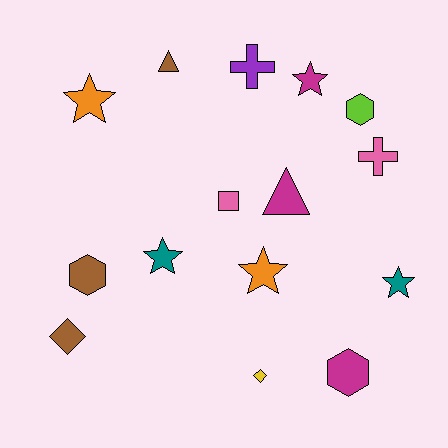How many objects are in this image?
There are 15 objects.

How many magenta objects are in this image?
There are 3 magenta objects.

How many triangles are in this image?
There are 2 triangles.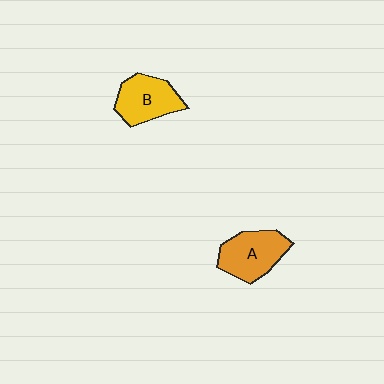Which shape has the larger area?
Shape A (orange).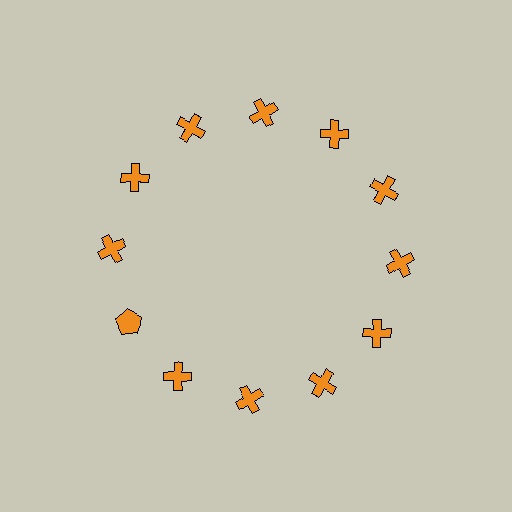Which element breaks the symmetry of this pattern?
The orange pentagon at roughly the 8 o'clock position breaks the symmetry. All other shapes are orange crosses.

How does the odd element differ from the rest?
It has a different shape: pentagon instead of cross.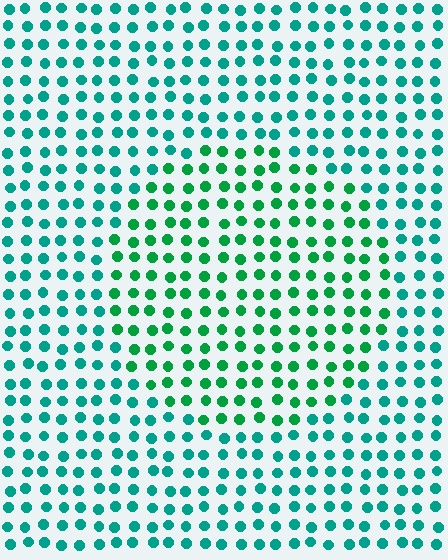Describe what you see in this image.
The image is filled with small teal elements in a uniform arrangement. A circle-shaped region is visible where the elements are tinted to a slightly different hue, forming a subtle color boundary.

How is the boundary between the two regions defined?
The boundary is defined purely by a slight shift in hue (about 29 degrees). Spacing, size, and orientation are identical on both sides.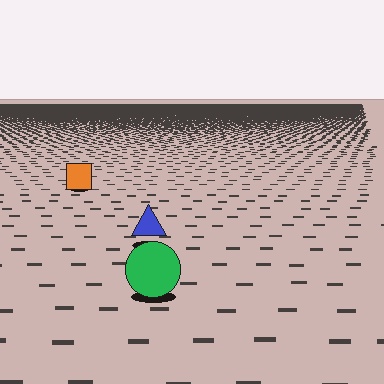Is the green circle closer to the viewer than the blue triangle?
Yes. The green circle is closer — you can tell from the texture gradient: the ground texture is coarser near it.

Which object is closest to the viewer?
The green circle is closest. The texture marks near it are larger and more spread out.